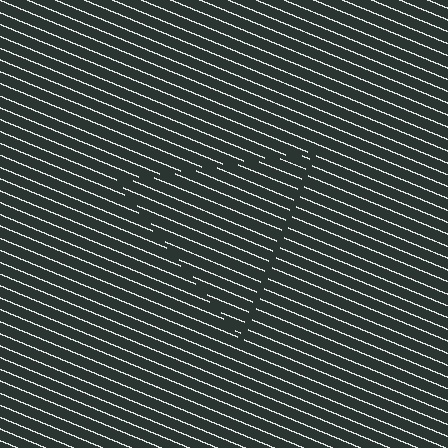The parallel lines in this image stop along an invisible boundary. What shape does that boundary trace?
An illusory triangle. The interior of the shape contains the same grating, shifted by half a period — the contour is defined by the phase discontinuity where line-ends from the inner and outer gratings abut.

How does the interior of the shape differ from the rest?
The interior of the shape contains the same grating, shifted by half a period — the contour is defined by the phase discontinuity where line-ends from the inner and outer gratings abut.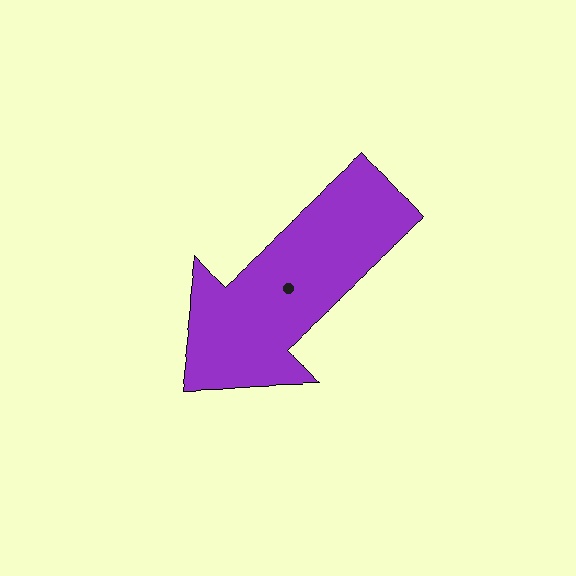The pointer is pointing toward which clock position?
Roughly 8 o'clock.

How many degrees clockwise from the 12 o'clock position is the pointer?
Approximately 228 degrees.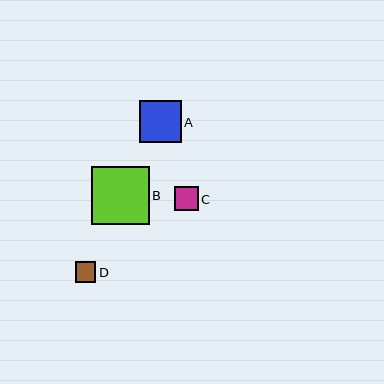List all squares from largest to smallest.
From largest to smallest: B, A, C, D.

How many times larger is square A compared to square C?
Square A is approximately 1.8 times the size of square C.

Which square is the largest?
Square B is the largest with a size of approximately 58 pixels.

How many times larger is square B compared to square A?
Square B is approximately 1.4 times the size of square A.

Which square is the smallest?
Square D is the smallest with a size of approximately 21 pixels.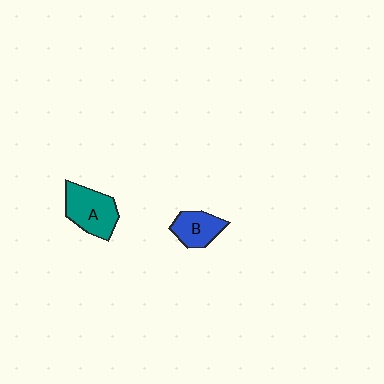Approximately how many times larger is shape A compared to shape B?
Approximately 1.4 times.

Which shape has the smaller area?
Shape B (blue).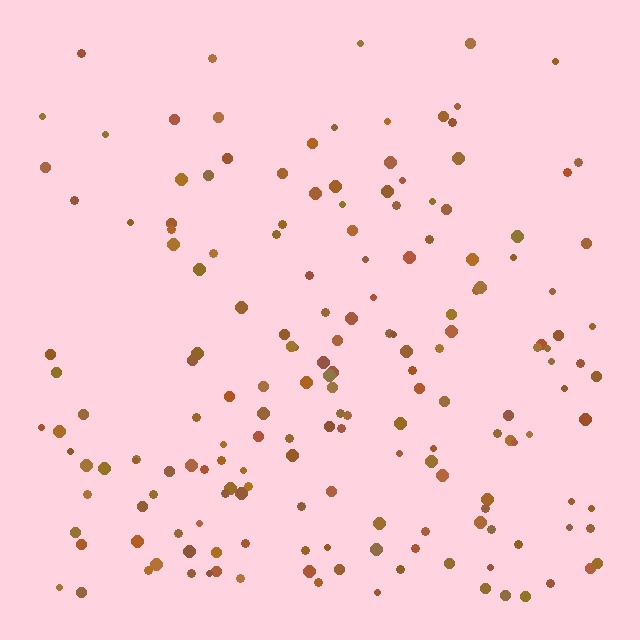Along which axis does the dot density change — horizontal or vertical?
Vertical.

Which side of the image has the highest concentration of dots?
The bottom.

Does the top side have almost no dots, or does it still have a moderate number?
Still a moderate number, just noticeably fewer than the bottom.